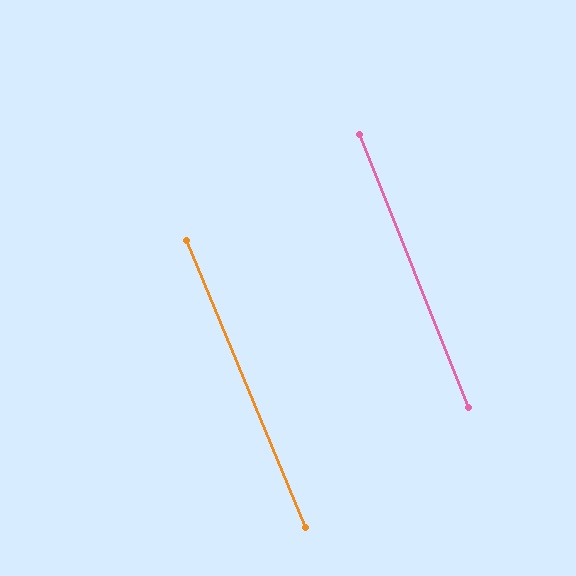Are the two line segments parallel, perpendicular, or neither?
Parallel — their directions differ by only 0.9°.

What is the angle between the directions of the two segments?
Approximately 1 degree.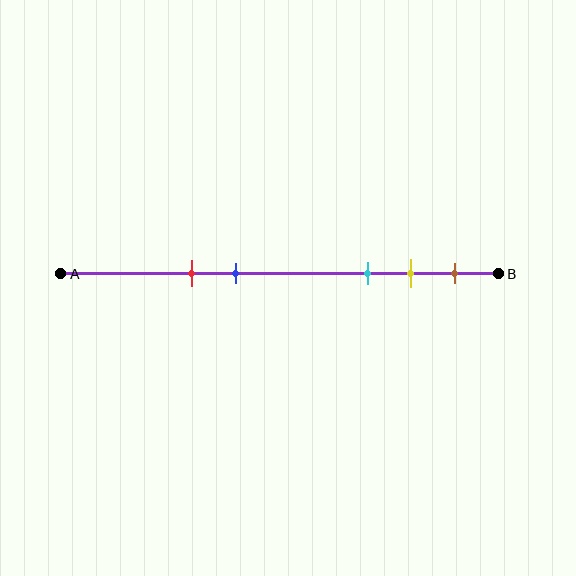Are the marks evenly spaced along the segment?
No, the marks are not evenly spaced.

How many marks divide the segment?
There are 5 marks dividing the segment.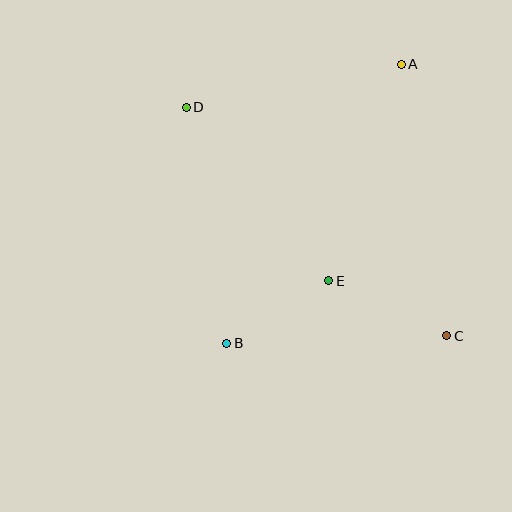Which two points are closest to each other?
Points B and E are closest to each other.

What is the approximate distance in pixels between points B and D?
The distance between B and D is approximately 239 pixels.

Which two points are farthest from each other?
Points C and D are farthest from each other.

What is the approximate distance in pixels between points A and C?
The distance between A and C is approximately 275 pixels.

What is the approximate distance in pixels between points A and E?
The distance between A and E is approximately 228 pixels.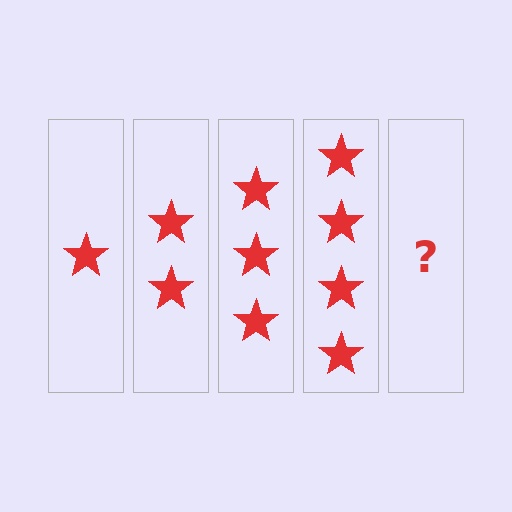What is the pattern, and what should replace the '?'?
The pattern is that each step adds one more star. The '?' should be 5 stars.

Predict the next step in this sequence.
The next step is 5 stars.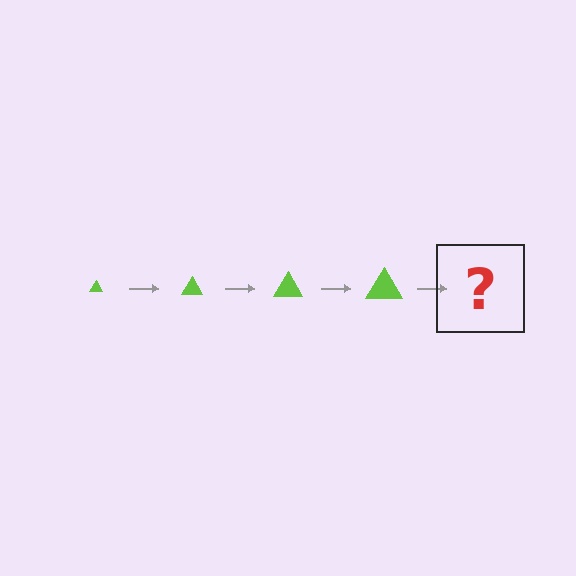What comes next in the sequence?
The next element should be a lime triangle, larger than the previous one.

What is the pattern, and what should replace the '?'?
The pattern is that the triangle gets progressively larger each step. The '?' should be a lime triangle, larger than the previous one.